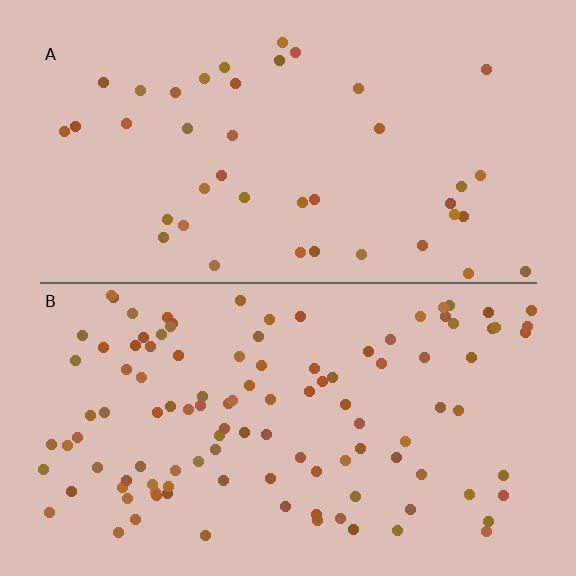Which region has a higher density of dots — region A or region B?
B (the bottom).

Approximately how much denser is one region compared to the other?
Approximately 2.7× — region B over region A.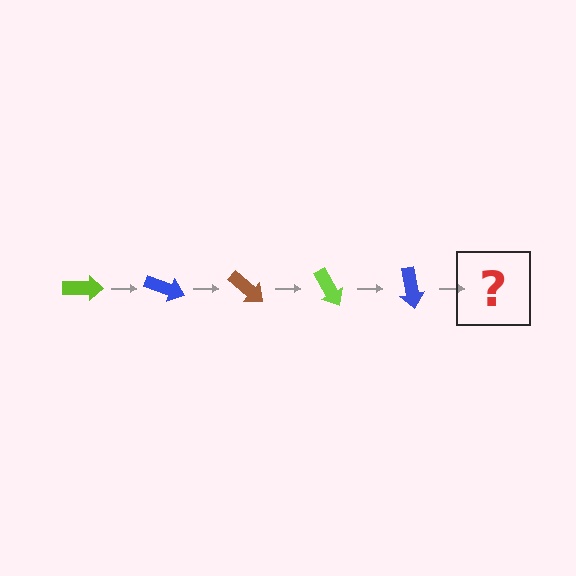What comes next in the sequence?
The next element should be a brown arrow, rotated 100 degrees from the start.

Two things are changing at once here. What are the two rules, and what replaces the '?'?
The two rules are that it rotates 20 degrees each step and the color cycles through lime, blue, and brown. The '?' should be a brown arrow, rotated 100 degrees from the start.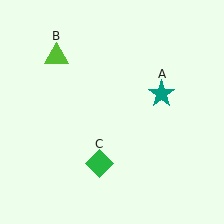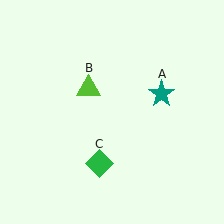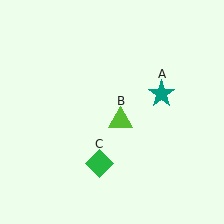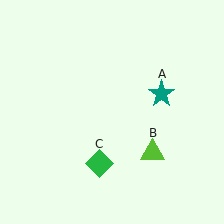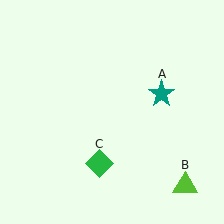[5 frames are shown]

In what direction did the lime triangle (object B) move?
The lime triangle (object B) moved down and to the right.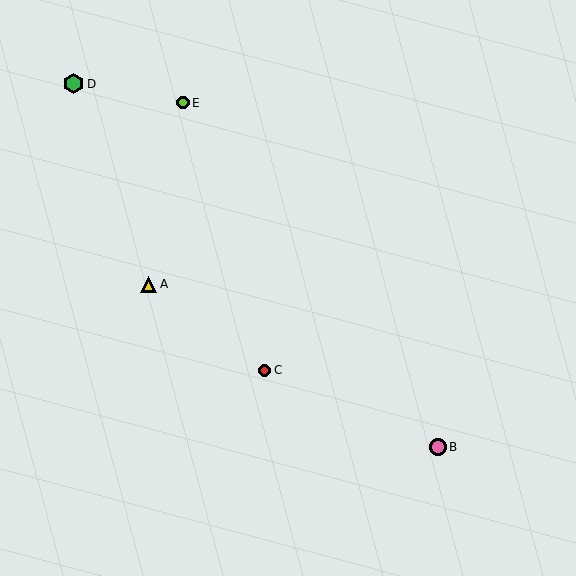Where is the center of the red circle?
The center of the red circle is at (265, 370).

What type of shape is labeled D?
Shape D is a green hexagon.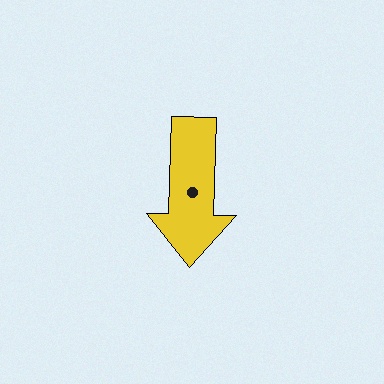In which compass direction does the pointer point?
South.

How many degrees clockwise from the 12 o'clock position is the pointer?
Approximately 182 degrees.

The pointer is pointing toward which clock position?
Roughly 6 o'clock.